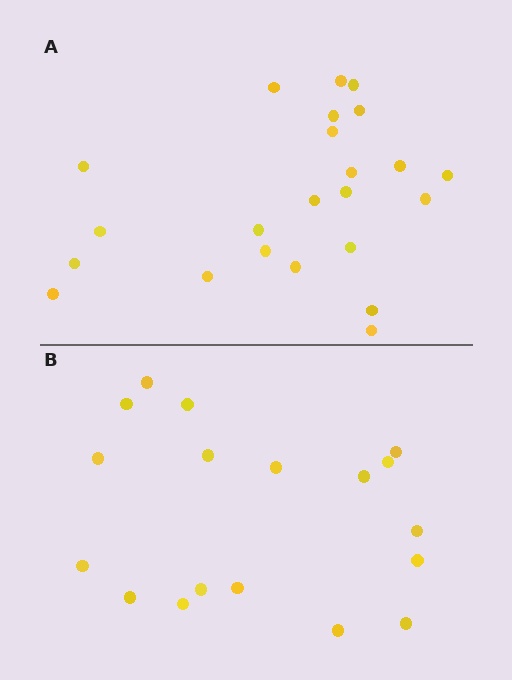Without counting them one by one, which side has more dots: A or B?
Region A (the top region) has more dots.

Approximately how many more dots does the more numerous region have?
Region A has about 5 more dots than region B.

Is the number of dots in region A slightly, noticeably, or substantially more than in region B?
Region A has noticeably more, but not dramatically so. The ratio is roughly 1.3 to 1.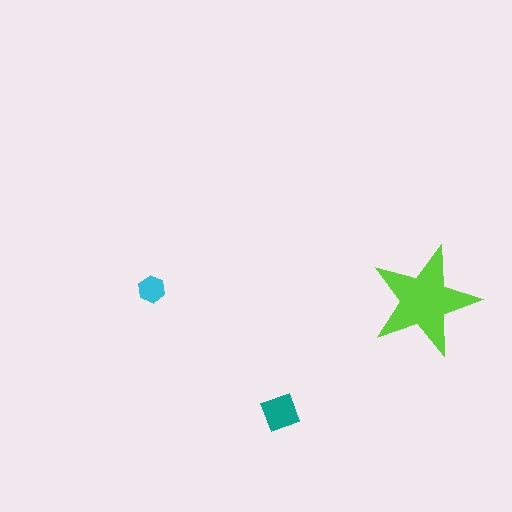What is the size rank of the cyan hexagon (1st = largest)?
3rd.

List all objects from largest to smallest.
The lime star, the teal square, the cyan hexagon.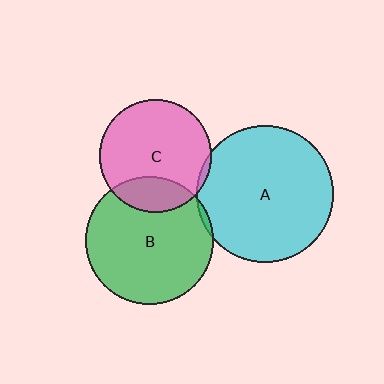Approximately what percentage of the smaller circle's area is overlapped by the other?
Approximately 5%.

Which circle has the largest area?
Circle A (cyan).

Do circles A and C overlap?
Yes.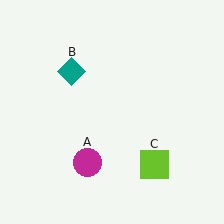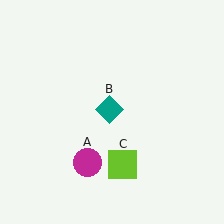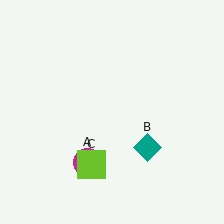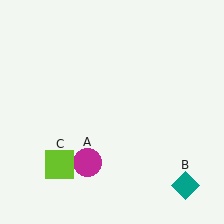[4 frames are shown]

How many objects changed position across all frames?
2 objects changed position: teal diamond (object B), lime square (object C).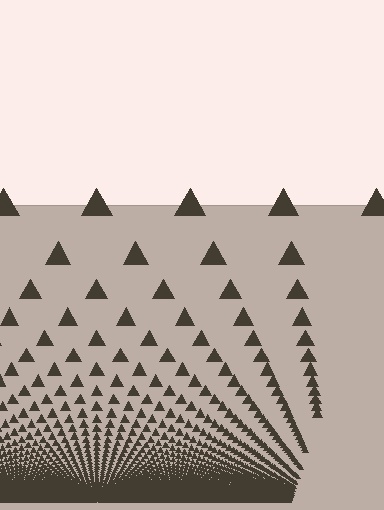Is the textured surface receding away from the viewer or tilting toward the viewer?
The surface appears to tilt toward the viewer. Texture elements get larger and sparser toward the top.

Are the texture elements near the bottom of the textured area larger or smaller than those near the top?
Smaller. The gradient is inverted — elements near the bottom are smaller and denser.